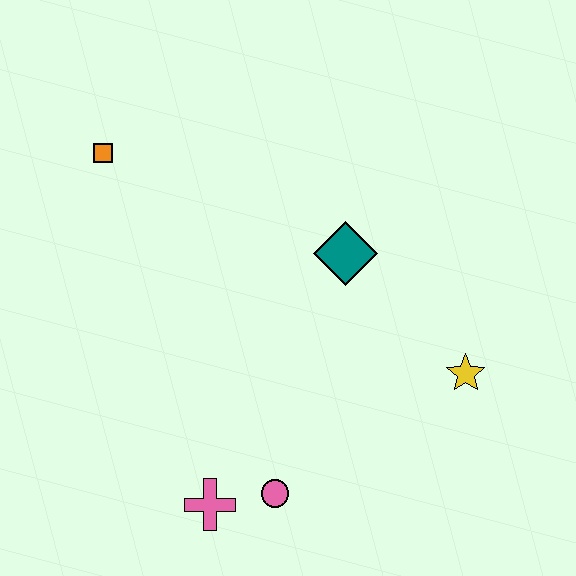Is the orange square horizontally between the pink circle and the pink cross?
No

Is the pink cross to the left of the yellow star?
Yes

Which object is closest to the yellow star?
The teal diamond is closest to the yellow star.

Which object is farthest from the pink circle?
The orange square is farthest from the pink circle.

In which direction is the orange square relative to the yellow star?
The orange square is to the left of the yellow star.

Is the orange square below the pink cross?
No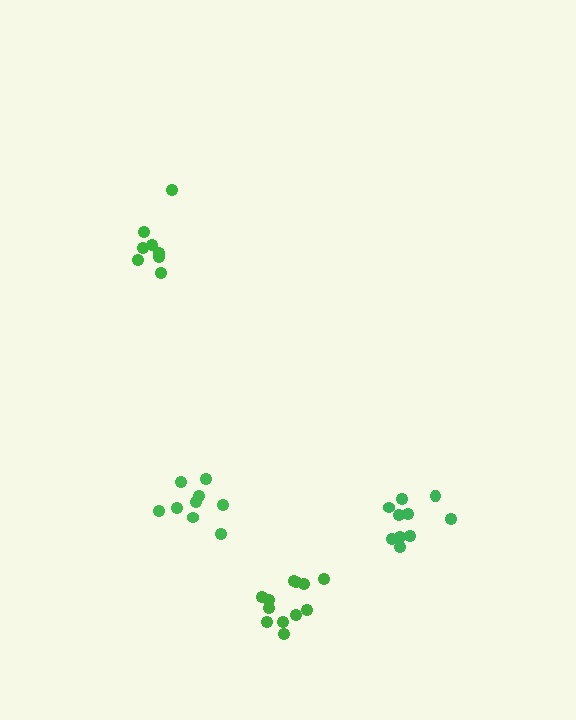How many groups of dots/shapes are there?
There are 4 groups.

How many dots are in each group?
Group 1: 9 dots, Group 2: 12 dots, Group 3: 10 dots, Group 4: 8 dots (39 total).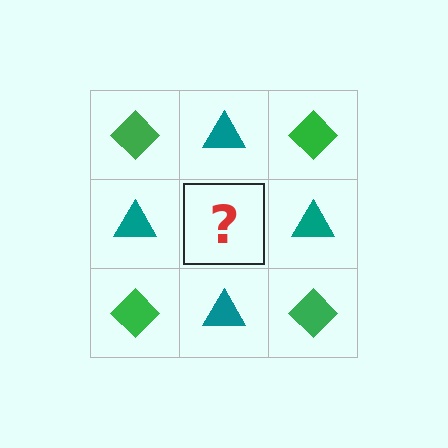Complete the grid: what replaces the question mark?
The question mark should be replaced with a green diamond.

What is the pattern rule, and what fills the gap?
The rule is that it alternates green diamond and teal triangle in a checkerboard pattern. The gap should be filled with a green diamond.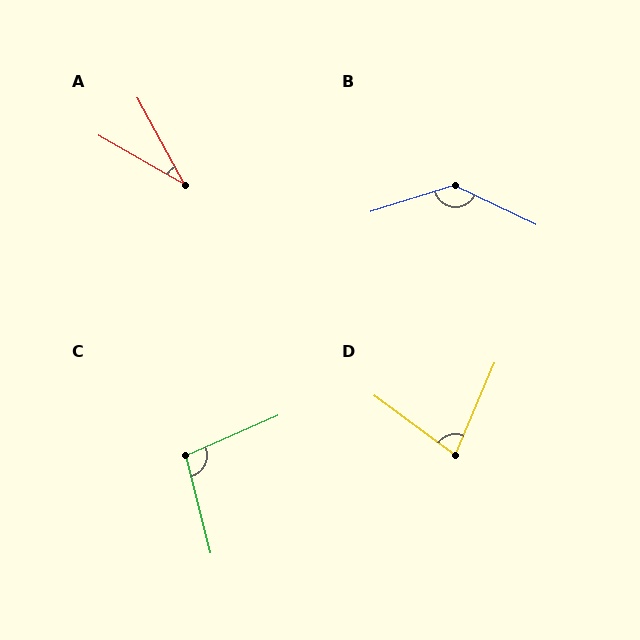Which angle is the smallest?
A, at approximately 31 degrees.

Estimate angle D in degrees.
Approximately 77 degrees.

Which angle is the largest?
B, at approximately 137 degrees.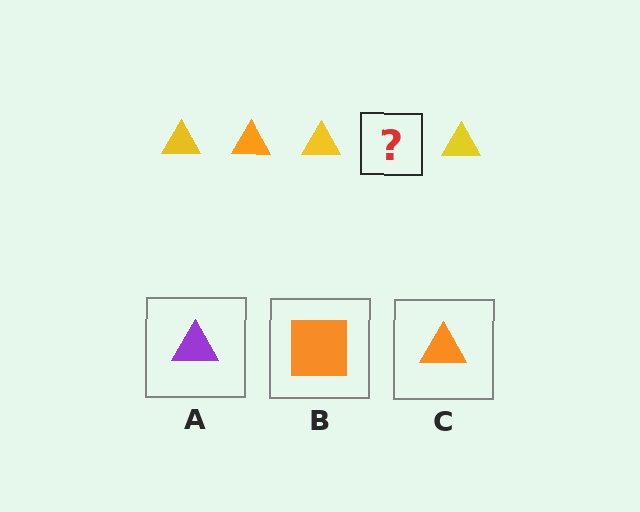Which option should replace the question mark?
Option C.